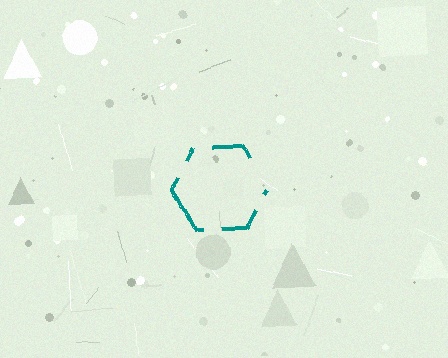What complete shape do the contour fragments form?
The contour fragments form a hexagon.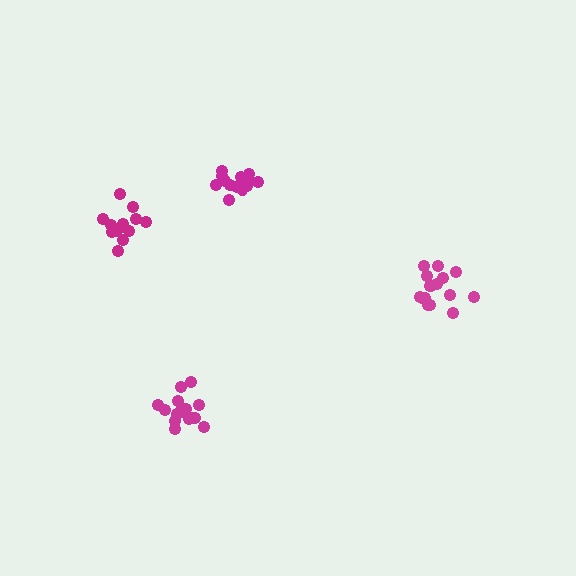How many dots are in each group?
Group 1: 16 dots, Group 2: 13 dots, Group 3: 17 dots, Group 4: 12 dots (58 total).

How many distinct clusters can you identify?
There are 4 distinct clusters.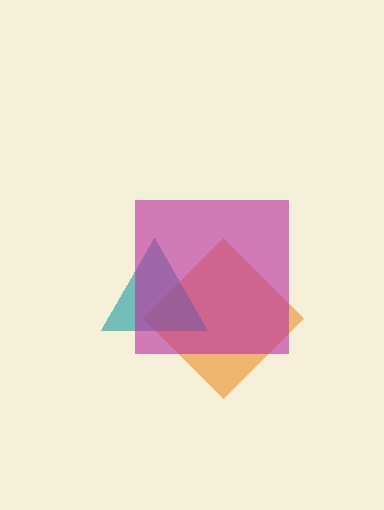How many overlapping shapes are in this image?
There are 3 overlapping shapes in the image.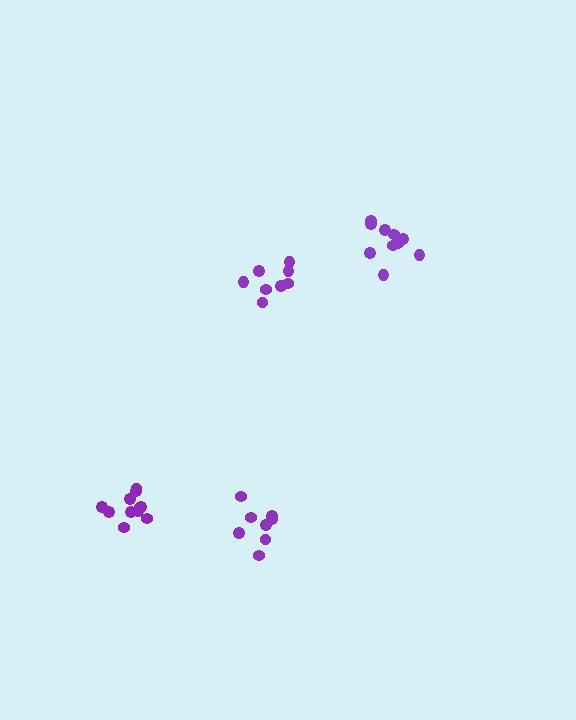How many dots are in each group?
Group 1: 10 dots, Group 2: 8 dots, Group 3: 8 dots, Group 4: 11 dots (37 total).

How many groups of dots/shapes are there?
There are 4 groups.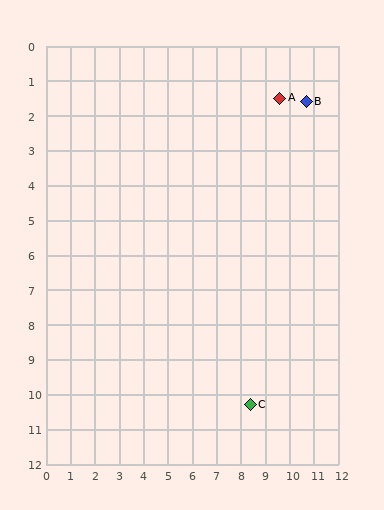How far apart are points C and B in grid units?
Points C and B are about 9.0 grid units apart.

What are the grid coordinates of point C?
Point C is at approximately (8.4, 10.3).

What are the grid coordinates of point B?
Point B is at approximately (10.7, 1.6).